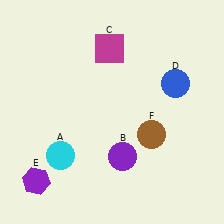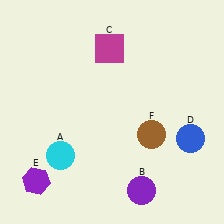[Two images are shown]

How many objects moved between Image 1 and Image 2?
2 objects moved between the two images.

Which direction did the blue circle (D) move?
The blue circle (D) moved down.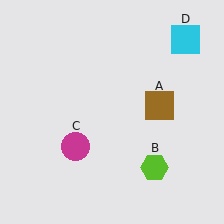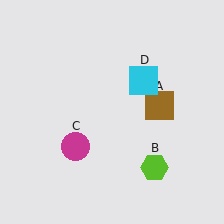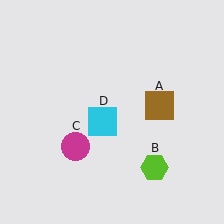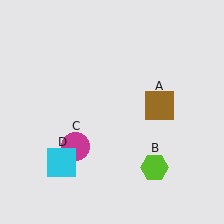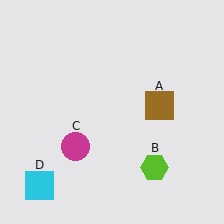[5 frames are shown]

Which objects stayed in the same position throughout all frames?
Brown square (object A) and lime hexagon (object B) and magenta circle (object C) remained stationary.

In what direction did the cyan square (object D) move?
The cyan square (object D) moved down and to the left.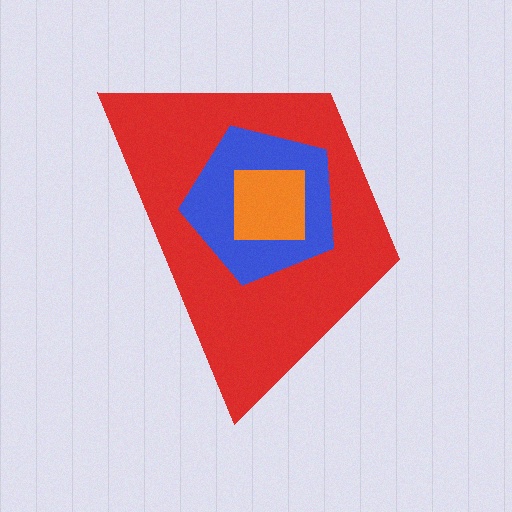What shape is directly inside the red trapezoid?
The blue pentagon.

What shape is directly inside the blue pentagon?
The orange square.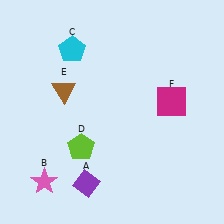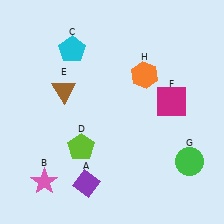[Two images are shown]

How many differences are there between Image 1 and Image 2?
There are 2 differences between the two images.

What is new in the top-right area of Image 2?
An orange hexagon (H) was added in the top-right area of Image 2.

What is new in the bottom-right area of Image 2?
A green circle (G) was added in the bottom-right area of Image 2.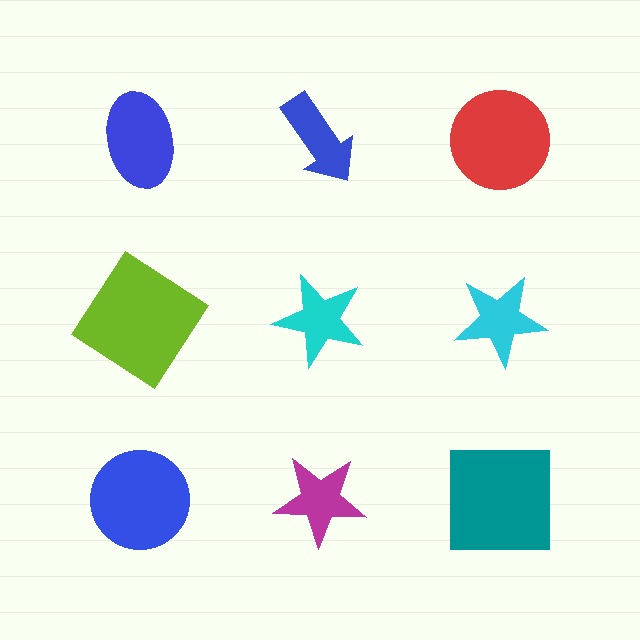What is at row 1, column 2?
A blue arrow.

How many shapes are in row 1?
3 shapes.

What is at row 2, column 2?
A cyan star.